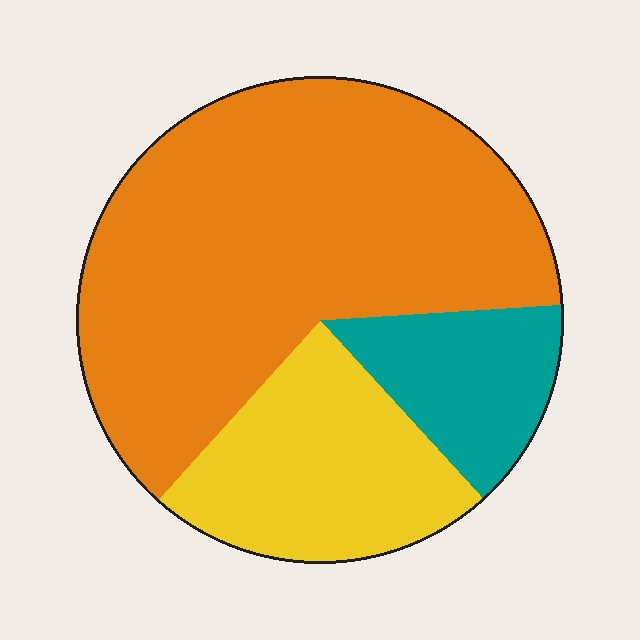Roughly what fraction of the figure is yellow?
Yellow covers roughly 25% of the figure.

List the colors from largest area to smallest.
From largest to smallest: orange, yellow, teal.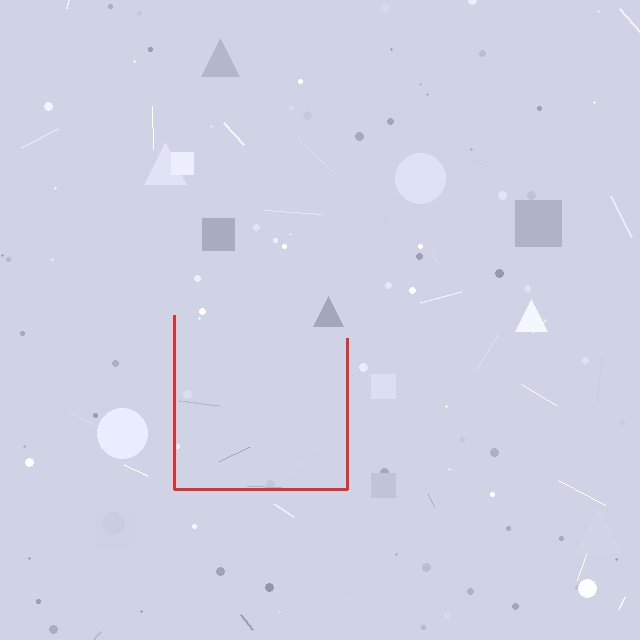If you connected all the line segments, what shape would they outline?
They would outline a square.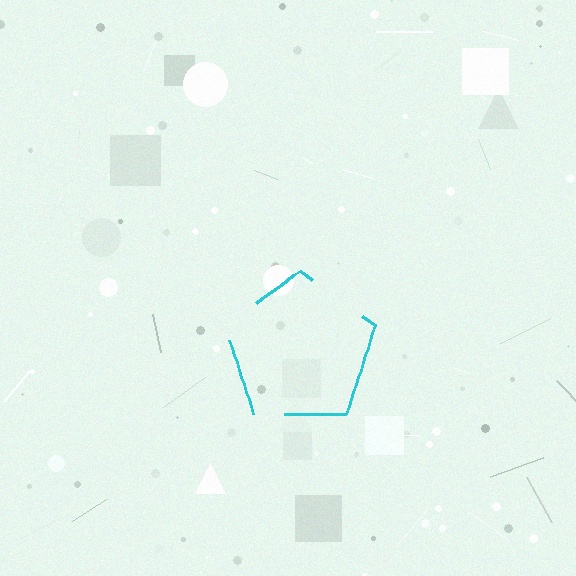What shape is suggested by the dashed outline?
The dashed outline suggests a pentagon.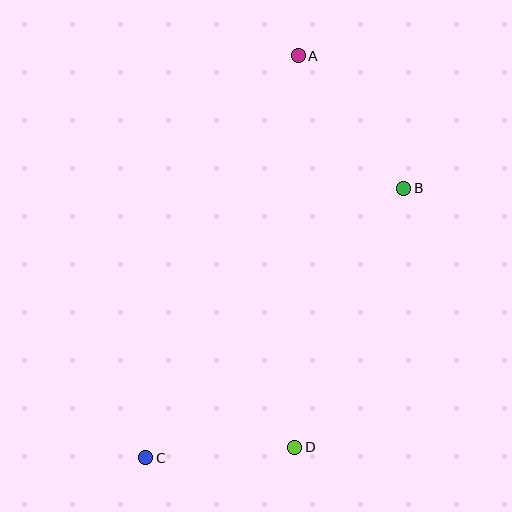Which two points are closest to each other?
Points C and D are closest to each other.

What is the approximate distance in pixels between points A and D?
The distance between A and D is approximately 392 pixels.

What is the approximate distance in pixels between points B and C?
The distance between B and C is approximately 373 pixels.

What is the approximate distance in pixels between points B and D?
The distance between B and D is approximately 281 pixels.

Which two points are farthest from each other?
Points A and C are farthest from each other.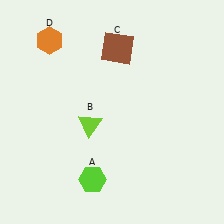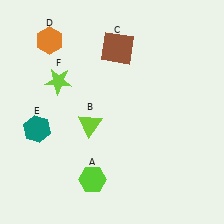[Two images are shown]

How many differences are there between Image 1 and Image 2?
There are 2 differences between the two images.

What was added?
A teal hexagon (E), a lime star (F) were added in Image 2.